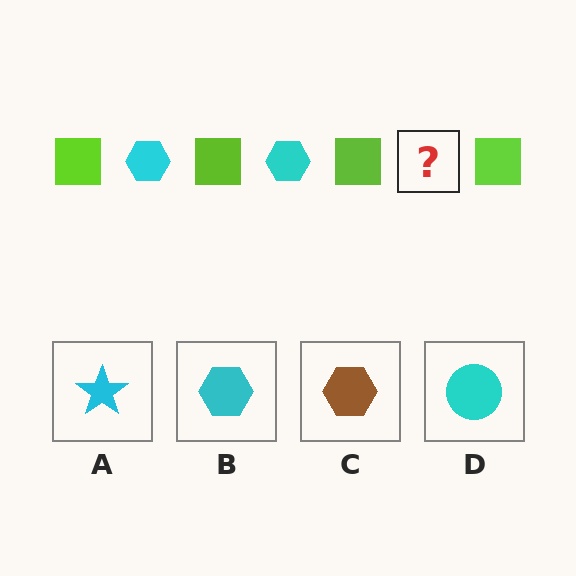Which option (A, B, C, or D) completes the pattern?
B.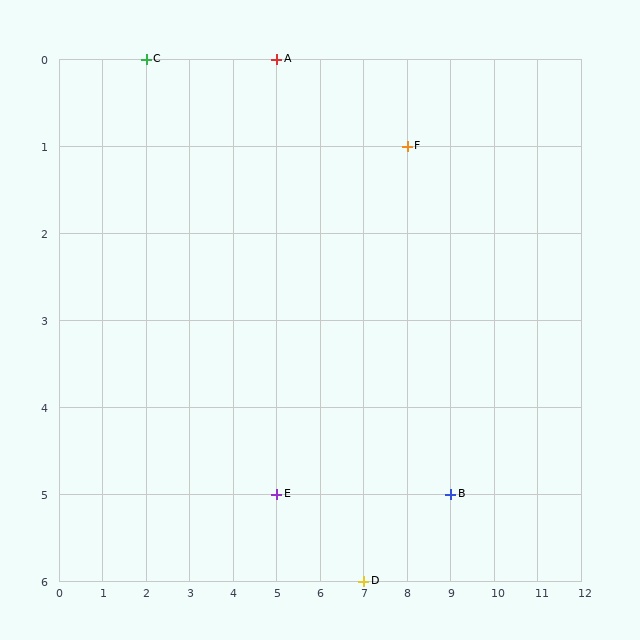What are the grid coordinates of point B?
Point B is at grid coordinates (9, 5).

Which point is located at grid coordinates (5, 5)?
Point E is at (5, 5).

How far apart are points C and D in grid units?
Points C and D are 5 columns and 6 rows apart (about 7.8 grid units diagonally).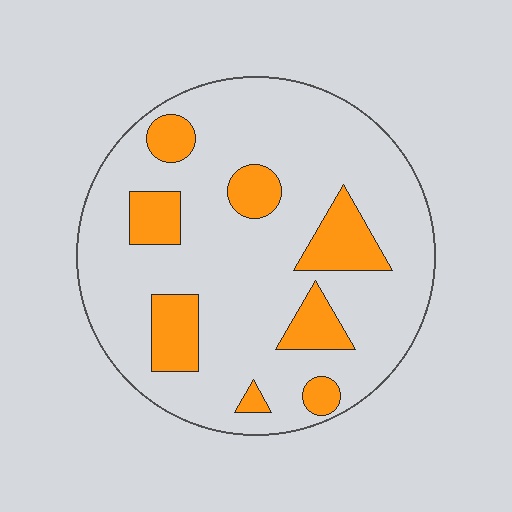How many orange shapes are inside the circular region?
8.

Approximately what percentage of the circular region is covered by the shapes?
Approximately 20%.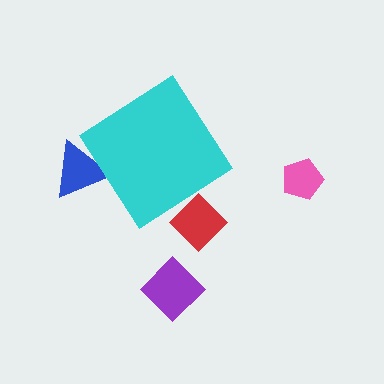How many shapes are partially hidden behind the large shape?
2 shapes are partially hidden.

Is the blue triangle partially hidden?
Yes, the blue triangle is partially hidden behind the cyan diamond.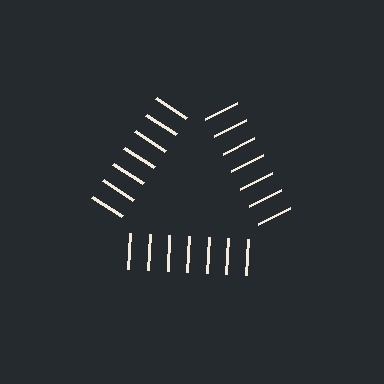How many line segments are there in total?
21 — 7 along each of the 3 edges.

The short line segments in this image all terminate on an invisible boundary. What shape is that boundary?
An illusory triangle — the line segments terminate on its edges but no continuous stroke is drawn.